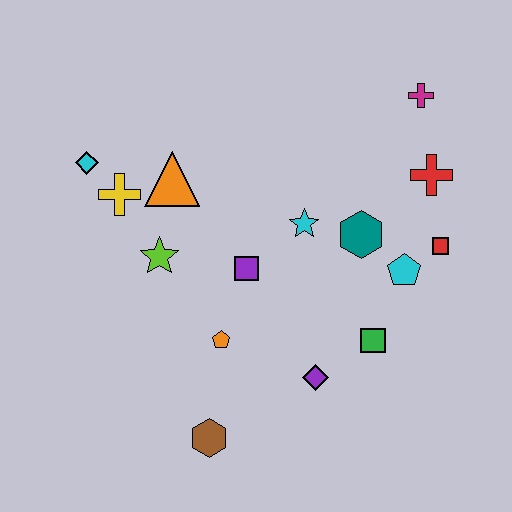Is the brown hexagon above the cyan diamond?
No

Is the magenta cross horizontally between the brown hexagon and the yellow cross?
No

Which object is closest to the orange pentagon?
The purple square is closest to the orange pentagon.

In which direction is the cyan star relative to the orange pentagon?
The cyan star is above the orange pentagon.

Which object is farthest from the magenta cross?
The brown hexagon is farthest from the magenta cross.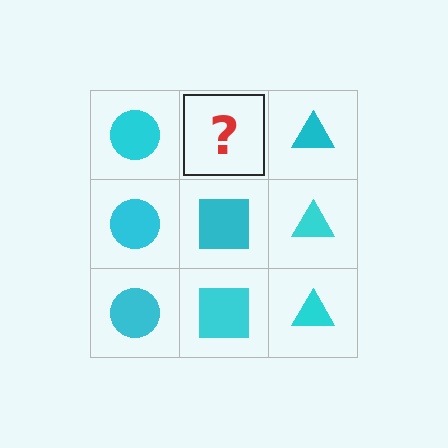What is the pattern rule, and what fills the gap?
The rule is that each column has a consistent shape. The gap should be filled with a cyan square.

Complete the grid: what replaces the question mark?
The question mark should be replaced with a cyan square.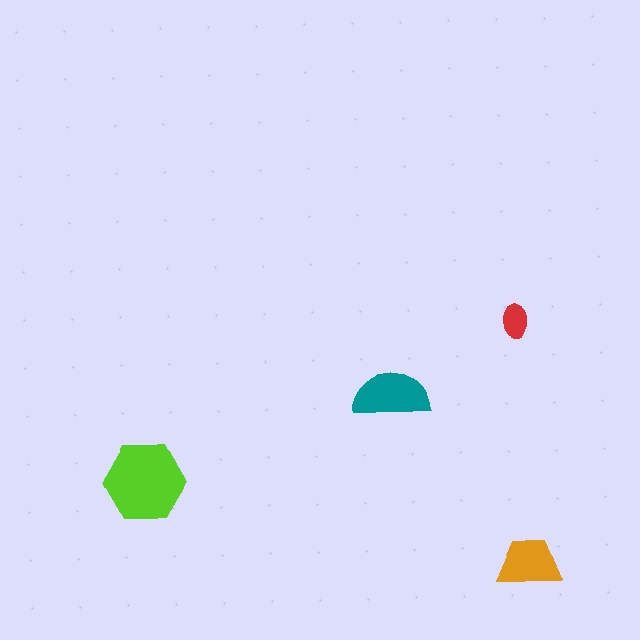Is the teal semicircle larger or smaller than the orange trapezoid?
Larger.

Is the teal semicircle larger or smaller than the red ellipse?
Larger.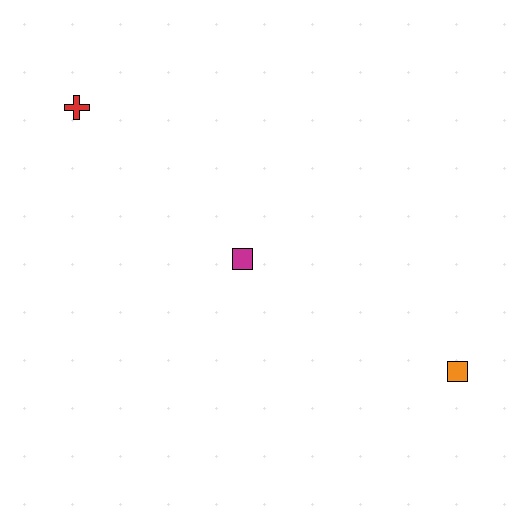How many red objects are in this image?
There is 1 red object.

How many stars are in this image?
There are no stars.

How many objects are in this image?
There are 3 objects.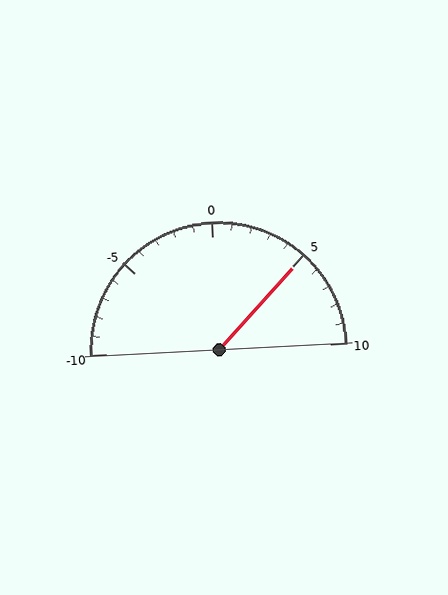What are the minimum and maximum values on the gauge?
The gauge ranges from -10 to 10.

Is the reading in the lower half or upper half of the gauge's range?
The reading is in the upper half of the range (-10 to 10).